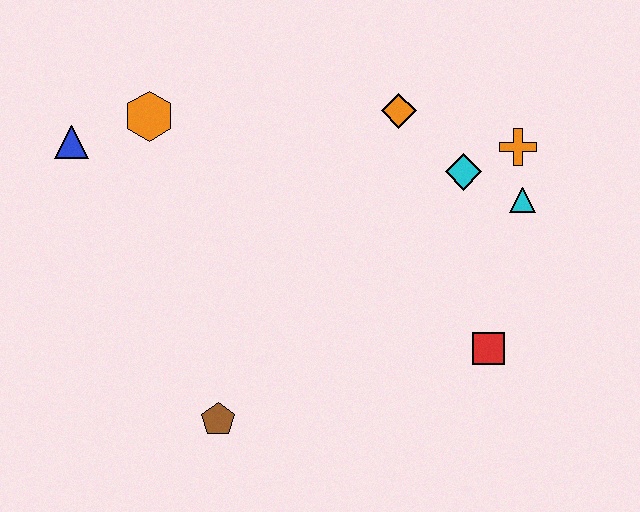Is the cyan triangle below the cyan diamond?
Yes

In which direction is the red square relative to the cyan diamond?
The red square is below the cyan diamond.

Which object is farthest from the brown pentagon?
The orange cross is farthest from the brown pentagon.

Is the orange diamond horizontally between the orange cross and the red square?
No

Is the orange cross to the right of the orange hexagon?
Yes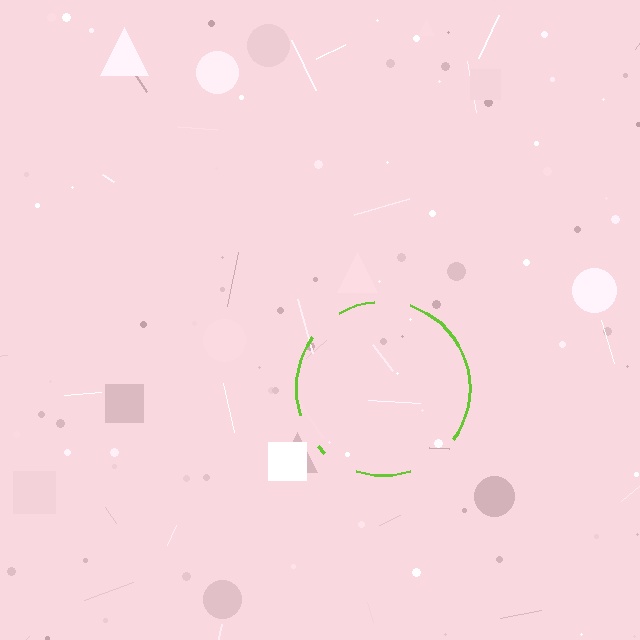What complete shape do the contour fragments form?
The contour fragments form a circle.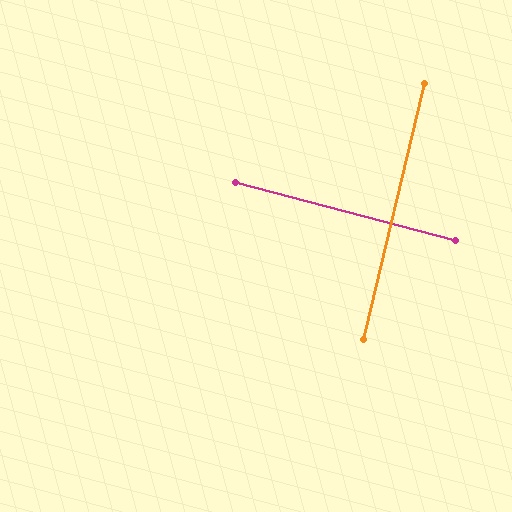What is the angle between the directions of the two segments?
Approximately 88 degrees.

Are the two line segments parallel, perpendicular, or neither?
Perpendicular — they meet at approximately 88°.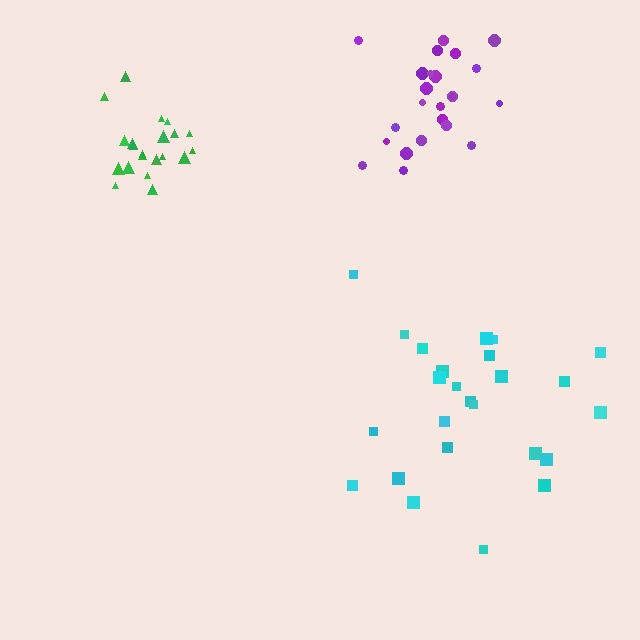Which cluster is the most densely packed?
Green.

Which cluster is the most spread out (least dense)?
Cyan.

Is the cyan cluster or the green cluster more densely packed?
Green.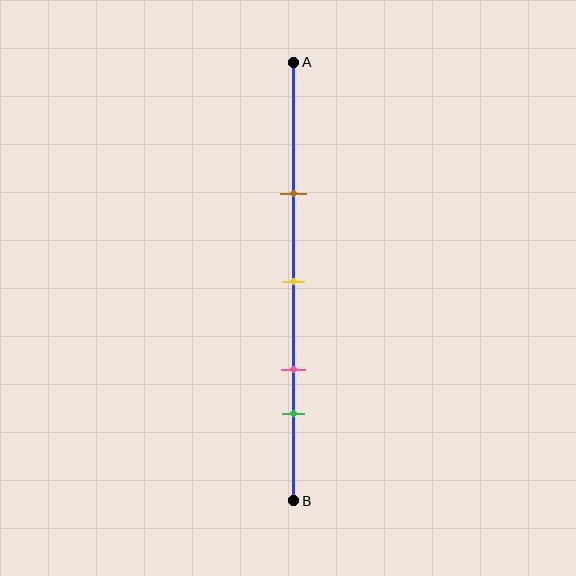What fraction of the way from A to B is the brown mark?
The brown mark is approximately 30% (0.3) of the way from A to B.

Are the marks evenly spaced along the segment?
No, the marks are not evenly spaced.